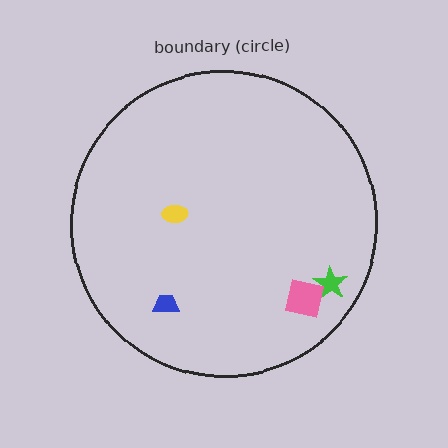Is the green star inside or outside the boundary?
Inside.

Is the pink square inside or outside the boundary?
Inside.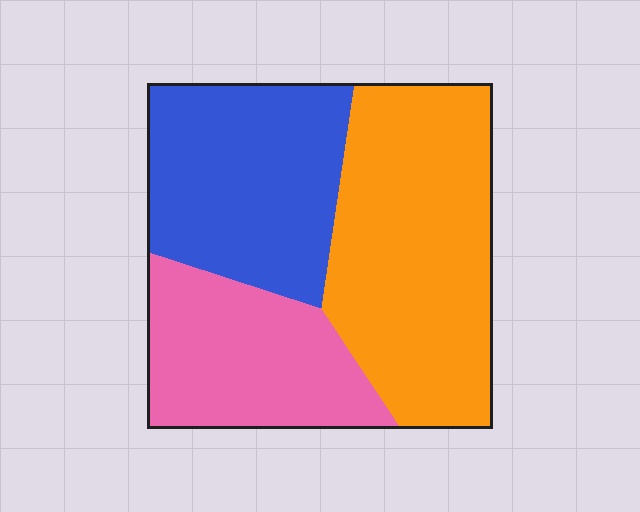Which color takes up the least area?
Pink, at roughly 25%.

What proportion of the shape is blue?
Blue covers around 30% of the shape.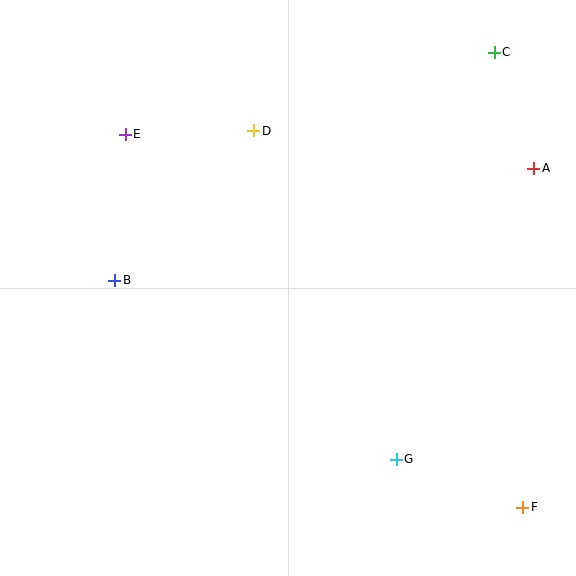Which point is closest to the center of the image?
Point D at (254, 131) is closest to the center.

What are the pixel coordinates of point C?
Point C is at (494, 52).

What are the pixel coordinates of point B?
Point B is at (114, 280).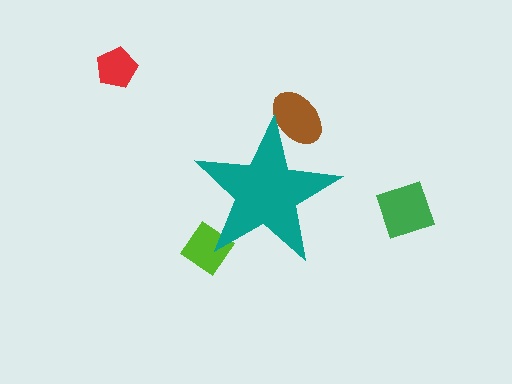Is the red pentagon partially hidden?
No, the red pentagon is fully visible.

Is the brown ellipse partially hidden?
Yes, the brown ellipse is partially hidden behind the teal star.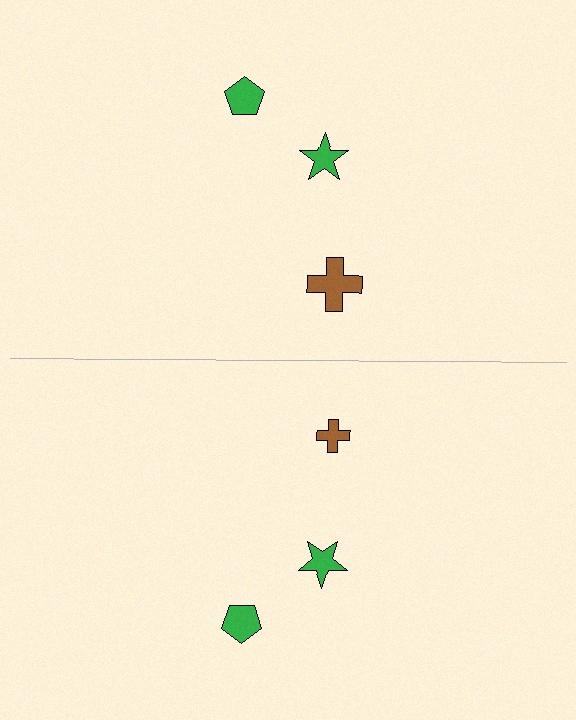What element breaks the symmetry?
The brown cross on the bottom side has a different size than its mirror counterpart.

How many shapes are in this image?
There are 6 shapes in this image.